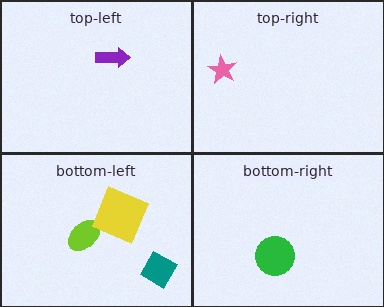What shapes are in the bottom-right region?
The green circle.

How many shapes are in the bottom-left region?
3.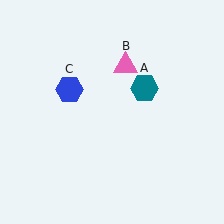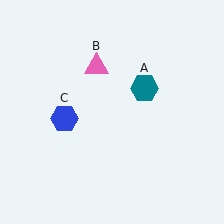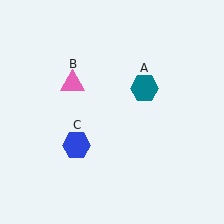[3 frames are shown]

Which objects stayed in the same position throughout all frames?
Teal hexagon (object A) remained stationary.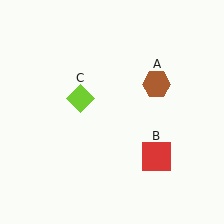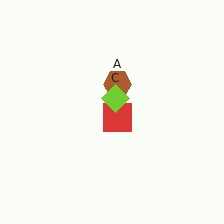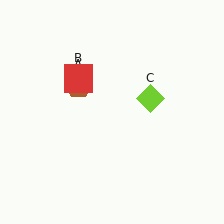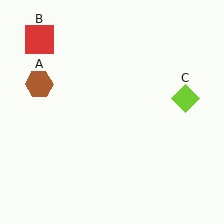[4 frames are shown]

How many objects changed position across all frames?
3 objects changed position: brown hexagon (object A), red square (object B), lime diamond (object C).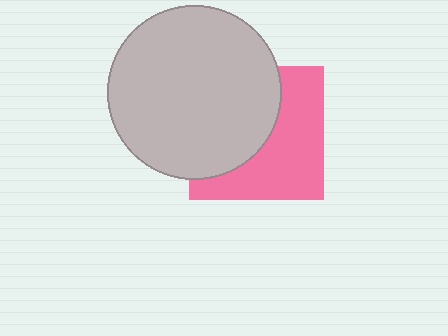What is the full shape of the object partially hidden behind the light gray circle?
The partially hidden object is a pink square.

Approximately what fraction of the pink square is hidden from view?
Roughly 50% of the pink square is hidden behind the light gray circle.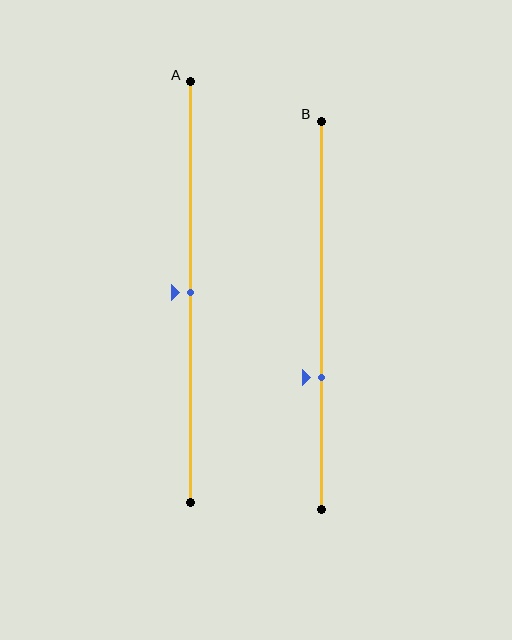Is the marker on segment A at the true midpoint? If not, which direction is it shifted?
Yes, the marker on segment A is at the true midpoint.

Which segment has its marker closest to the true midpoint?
Segment A has its marker closest to the true midpoint.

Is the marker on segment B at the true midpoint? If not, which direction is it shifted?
No, the marker on segment B is shifted downward by about 16% of the segment length.